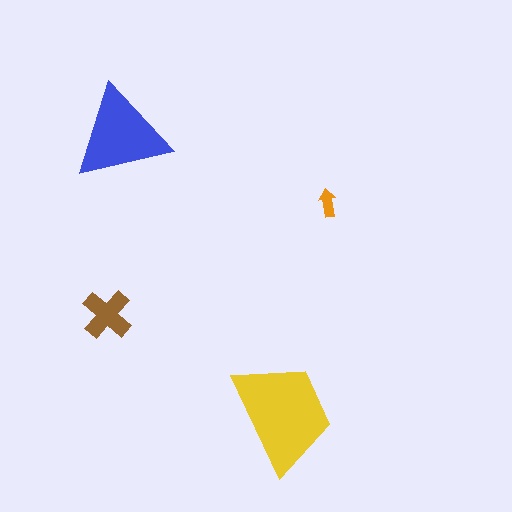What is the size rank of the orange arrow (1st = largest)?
4th.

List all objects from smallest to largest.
The orange arrow, the brown cross, the blue triangle, the yellow trapezoid.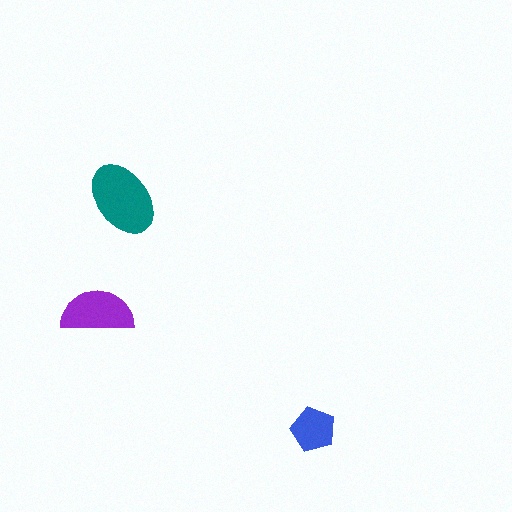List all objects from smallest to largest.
The blue pentagon, the purple semicircle, the teal ellipse.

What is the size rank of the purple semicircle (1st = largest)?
2nd.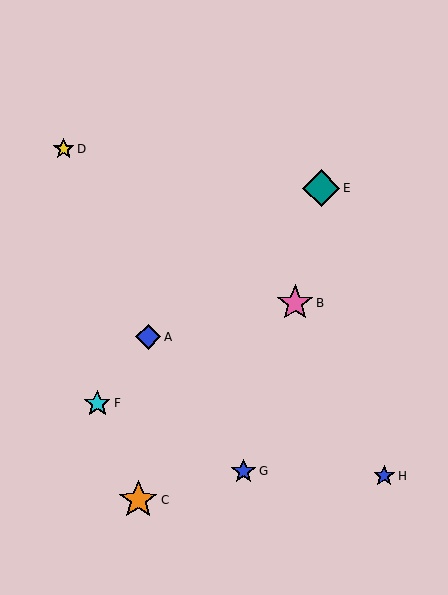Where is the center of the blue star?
The center of the blue star is at (384, 476).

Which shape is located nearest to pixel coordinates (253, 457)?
The blue star (labeled G) at (244, 471) is nearest to that location.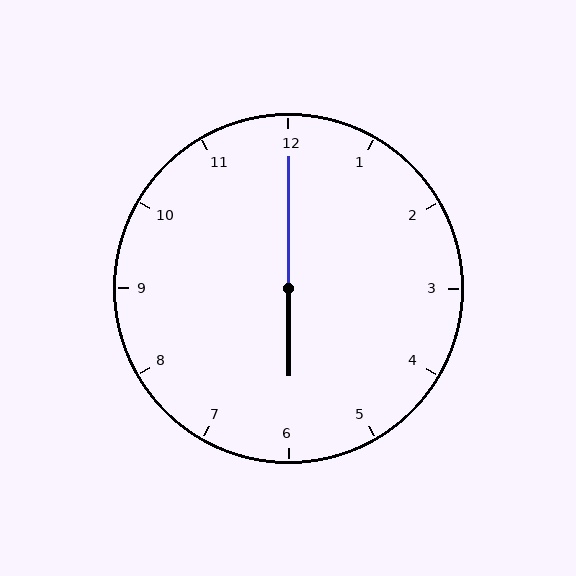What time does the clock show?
6:00.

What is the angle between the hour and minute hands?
Approximately 180 degrees.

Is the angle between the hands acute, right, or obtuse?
It is obtuse.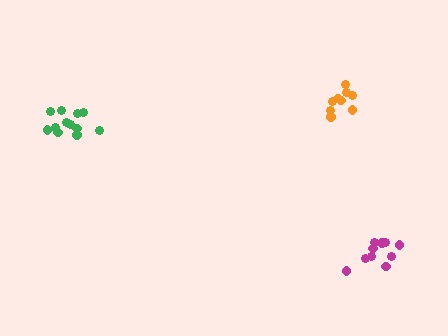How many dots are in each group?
Group 1: 9 dots, Group 2: 12 dots, Group 3: 10 dots (31 total).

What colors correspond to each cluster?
The clusters are colored: orange, green, magenta.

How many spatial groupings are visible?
There are 3 spatial groupings.